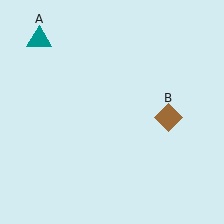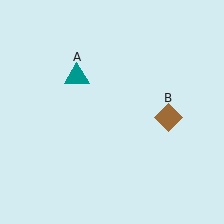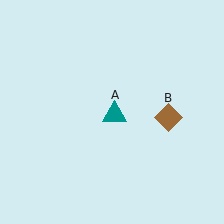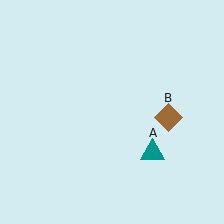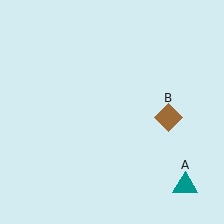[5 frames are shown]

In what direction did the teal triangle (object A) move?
The teal triangle (object A) moved down and to the right.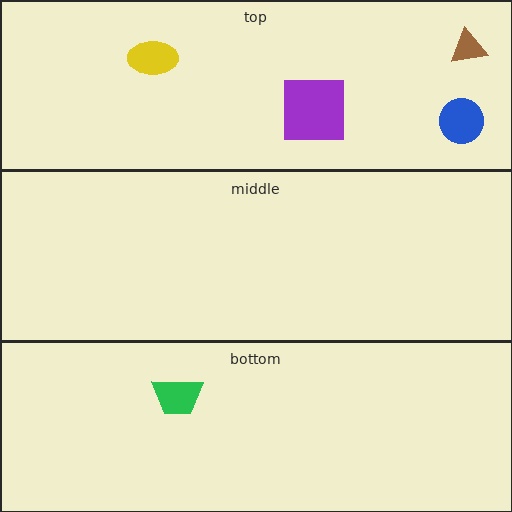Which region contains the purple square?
The top region.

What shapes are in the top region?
The yellow ellipse, the purple square, the blue circle, the brown triangle.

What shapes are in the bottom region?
The green trapezoid.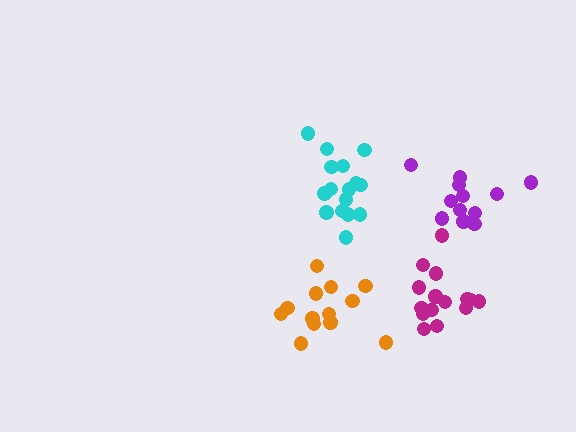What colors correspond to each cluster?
The clusters are colored: cyan, magenta, orange, purple.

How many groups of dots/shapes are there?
There are 4 groups.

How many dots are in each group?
Group 1: 17 dots, Group 2: 15 dots, Group 3: 13 dots, Group 4: 12 dots (57 total).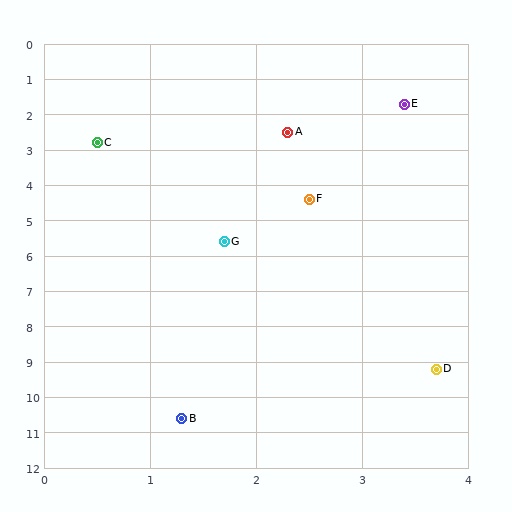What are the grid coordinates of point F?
Point F is at approximately (2.5, 4.4).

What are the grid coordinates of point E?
Point E is at approximately (3.4, 1.7).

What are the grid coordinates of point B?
Point B is at approximately (1.3, 10.6).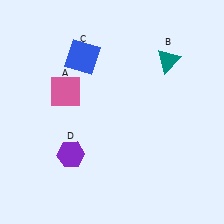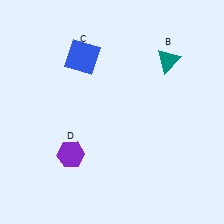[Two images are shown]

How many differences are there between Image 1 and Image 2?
There is 1 difference between the two images.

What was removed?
The pink square (A) was removed in Image 2.